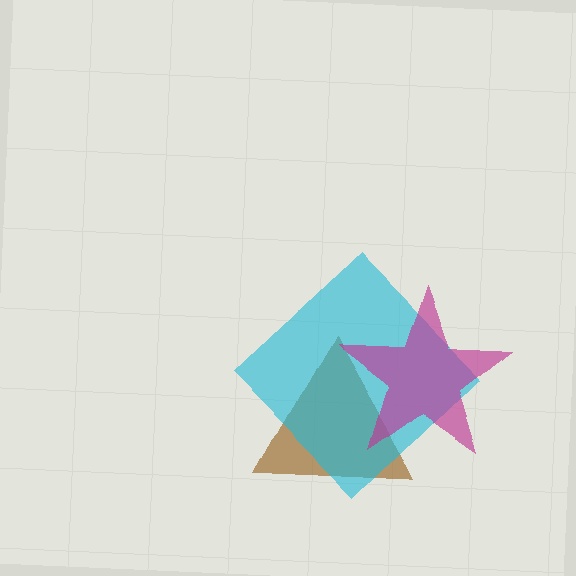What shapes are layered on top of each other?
The layered shapes are: a brown triangle, a cyan diamond, a magenta star.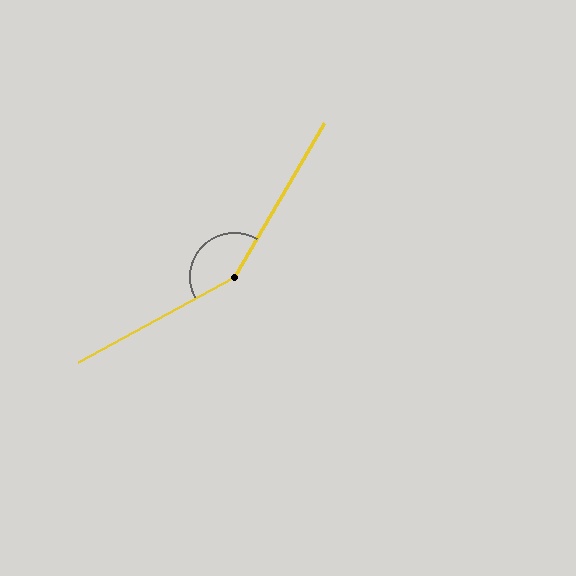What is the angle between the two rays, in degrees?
Approximately 149 degrees.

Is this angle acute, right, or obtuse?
It is obtuse.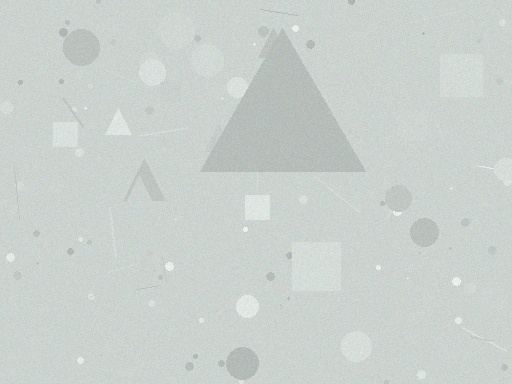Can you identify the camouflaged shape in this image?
The camouflaged shape is a triangle.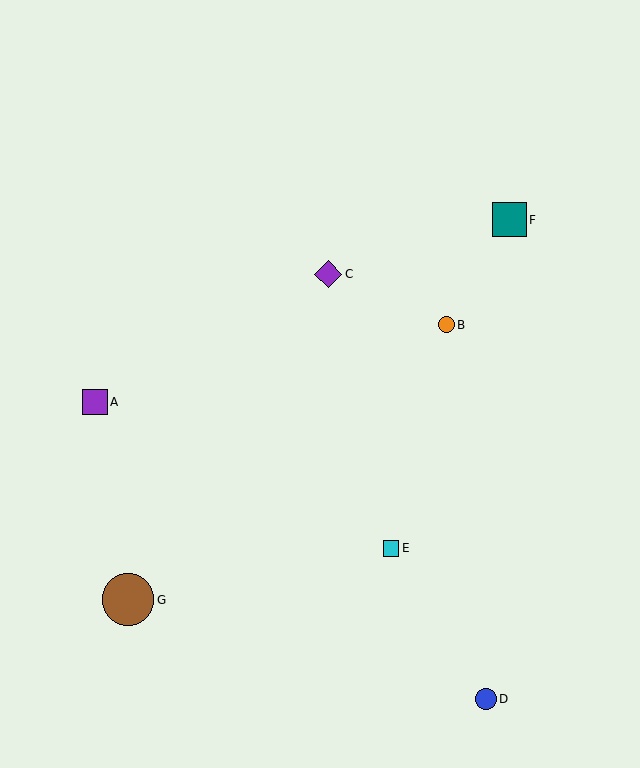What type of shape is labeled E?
Shape E is a cyan square.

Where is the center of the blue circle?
The center of the blue circle is at (486, 699).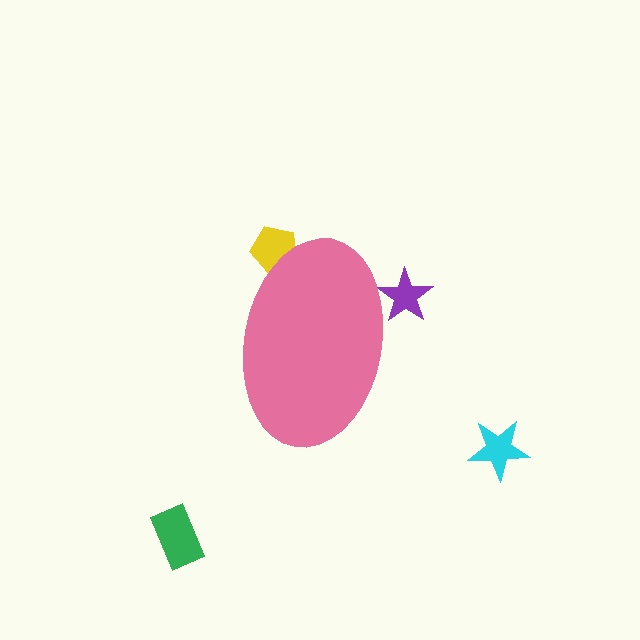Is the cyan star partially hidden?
No, the cyan star is fully visible.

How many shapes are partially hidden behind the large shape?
2 shapes are partially hidden.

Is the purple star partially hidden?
Yes, the purple star is partially hidden behind the pink ellipse.